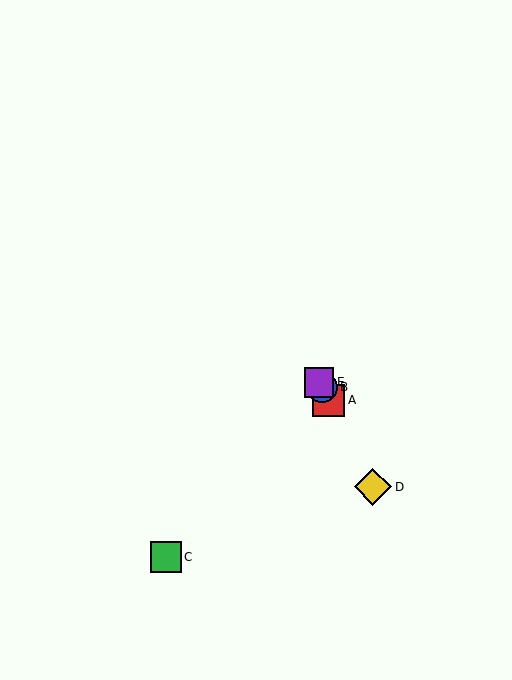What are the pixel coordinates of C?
Object C is at (166, 557).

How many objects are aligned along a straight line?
4 objects (A, B, D, E) are aligned along a straight line.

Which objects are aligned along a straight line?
Objects A, B, D, E are aligned along a straight line.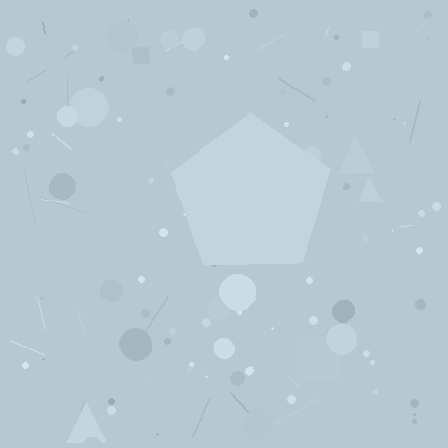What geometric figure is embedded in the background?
A pentagon is embedded in the background.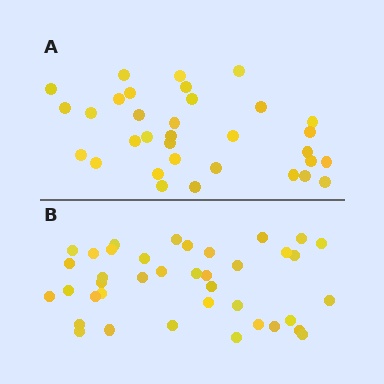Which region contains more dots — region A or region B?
Region B (the bottom region) has more dots.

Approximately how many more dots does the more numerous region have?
Region B has about 6 more dots than region A.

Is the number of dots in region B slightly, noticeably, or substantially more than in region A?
Region B has only slightly more — the two regions are fairly close. The ratio is roughly 1.2 to 1.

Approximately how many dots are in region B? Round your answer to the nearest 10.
About 40 dots. (The exact count is 39, which rounds to 40.)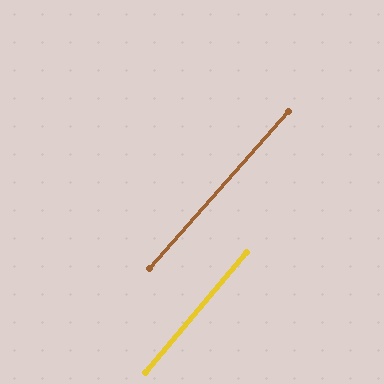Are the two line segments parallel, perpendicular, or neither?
Parallel — their directions differ by only 1.6°.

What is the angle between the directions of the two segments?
Approximately 2 degrees.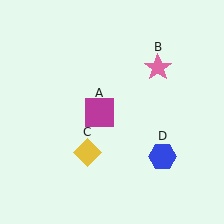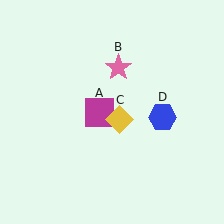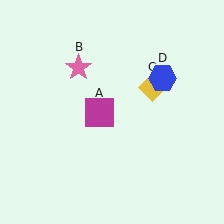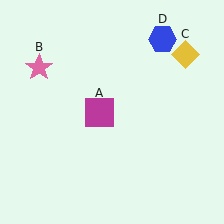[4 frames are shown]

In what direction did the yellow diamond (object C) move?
The yellow diamond (object C) moved up and to the right.